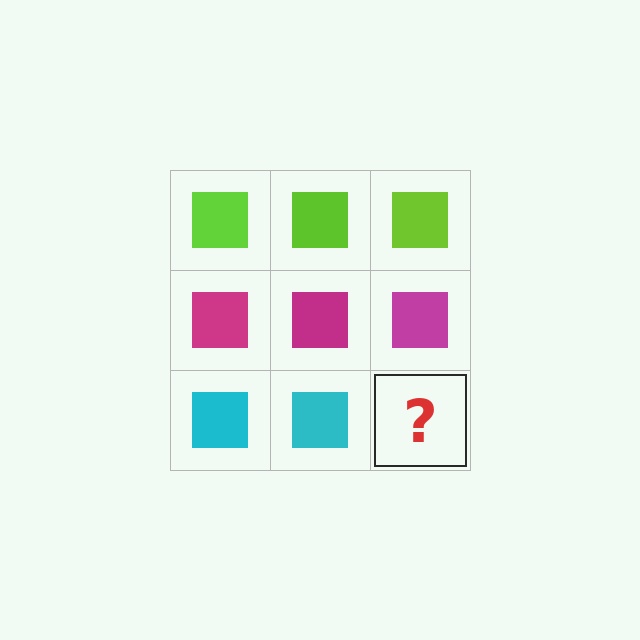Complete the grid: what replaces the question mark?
The question mark should be replaced with a cyan square.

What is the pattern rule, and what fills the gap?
The rule is that each row has a consistent color. The gap should be filled with a cyan square.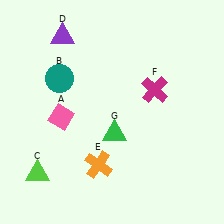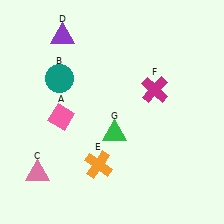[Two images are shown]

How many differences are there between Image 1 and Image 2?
There is 1 difference between the two images.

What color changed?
The triangle (C) changed from lime in Image 1 to pink in Image 2.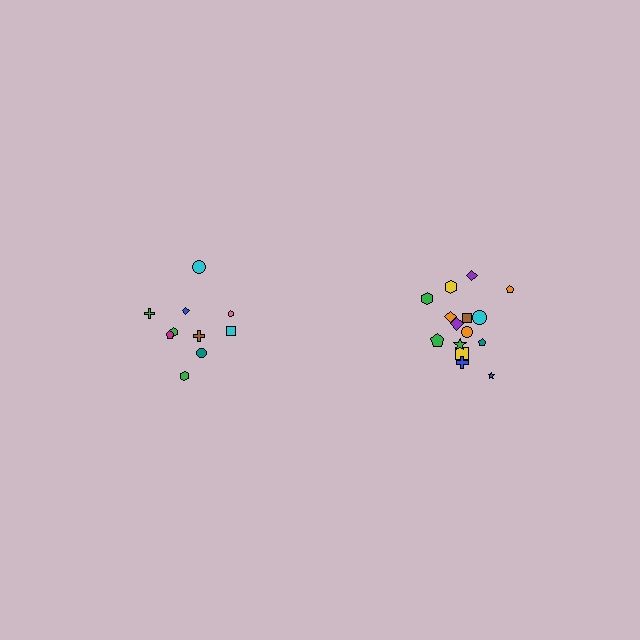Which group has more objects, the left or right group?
The right group.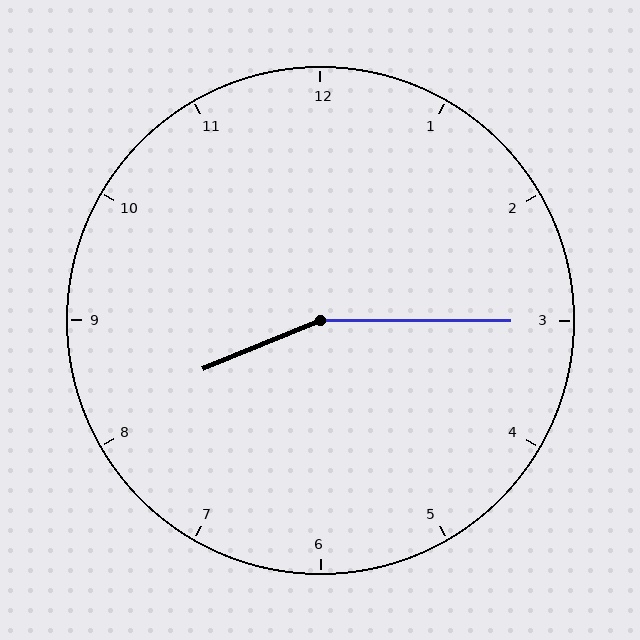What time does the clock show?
8:15.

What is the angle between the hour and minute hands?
Approximately 158 degrees.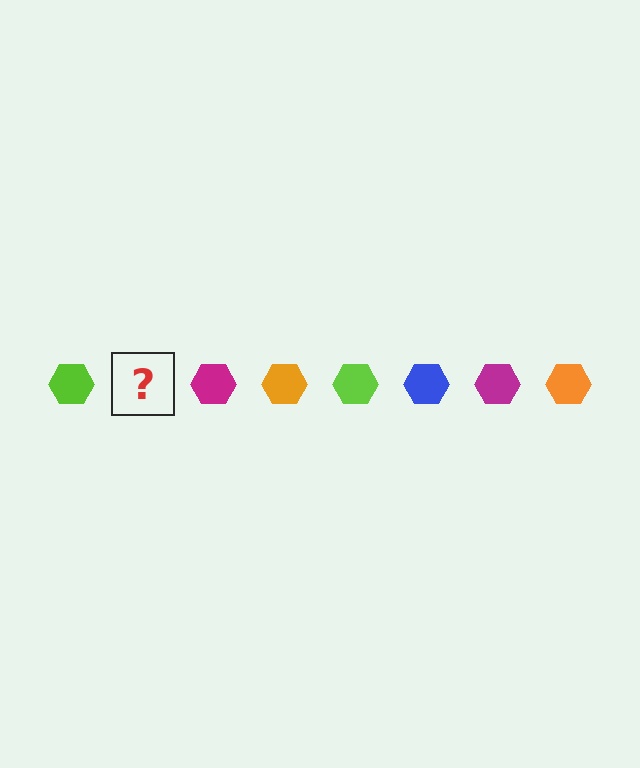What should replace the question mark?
The question mark should be replaced with a blue hexagon.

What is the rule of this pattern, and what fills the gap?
The rule is that the pattern cycles through lime, blue, magenta, orange hexagons. The gap should be filled with a blue hexagon.